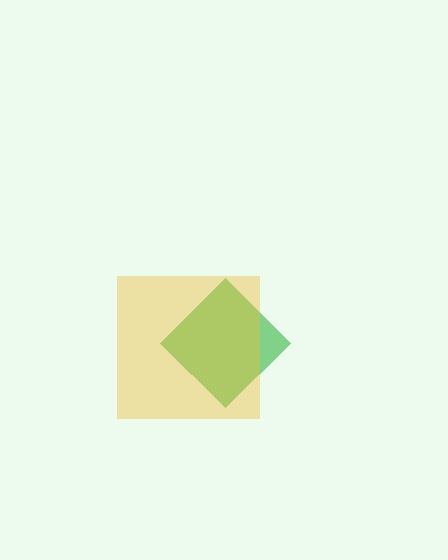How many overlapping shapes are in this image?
There are 2 overlapping shapes in the image.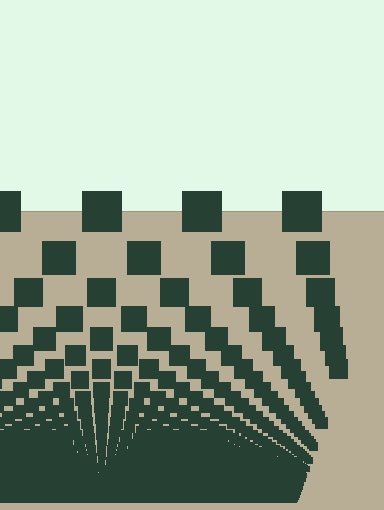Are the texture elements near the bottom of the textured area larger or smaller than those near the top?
Smaller. The gradient is inverted — elements near the bottom are smaller and denser.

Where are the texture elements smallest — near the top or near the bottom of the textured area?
Near the bottom.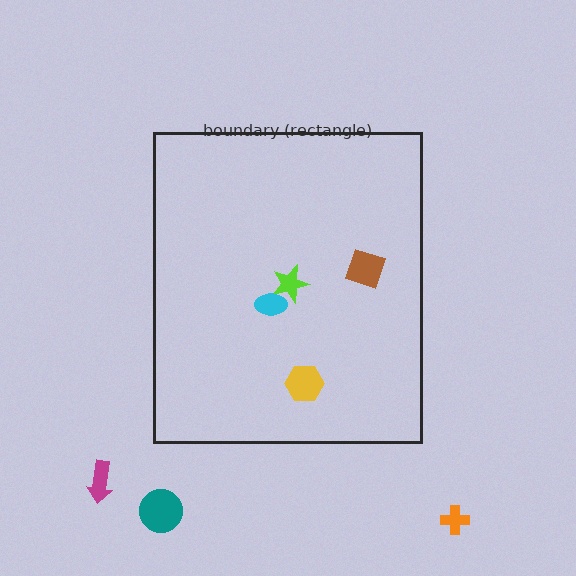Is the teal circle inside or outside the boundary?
Outside.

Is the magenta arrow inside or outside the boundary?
Outside.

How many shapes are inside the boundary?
4 inside, 3 outside.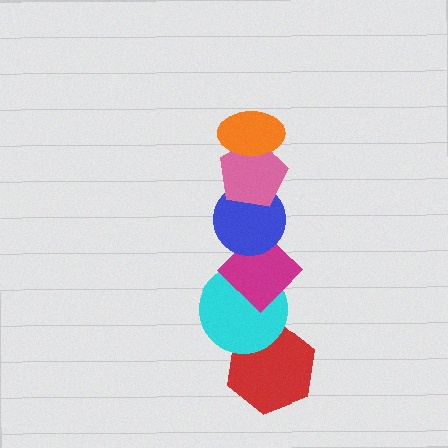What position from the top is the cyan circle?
The cyan circle is 5th from the top.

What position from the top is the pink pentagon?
The pink pentagon is 2nd from the top.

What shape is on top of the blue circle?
The pink pentagon is on top of the blue circle.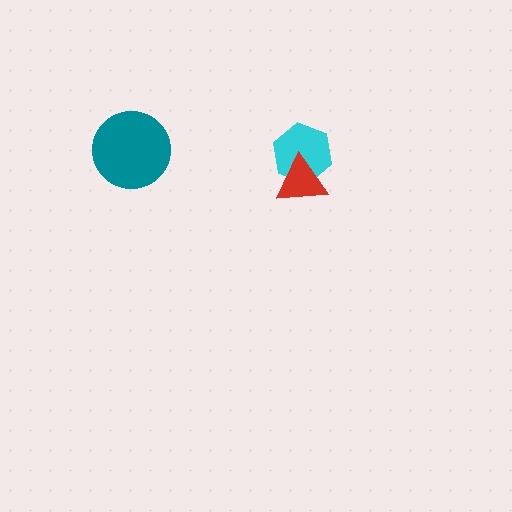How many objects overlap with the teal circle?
0 objects overlap with the teal circle.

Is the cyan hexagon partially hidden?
Yes, it is partially covered by another shape.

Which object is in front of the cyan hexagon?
The red triangle is in front of the cyan hexagon.